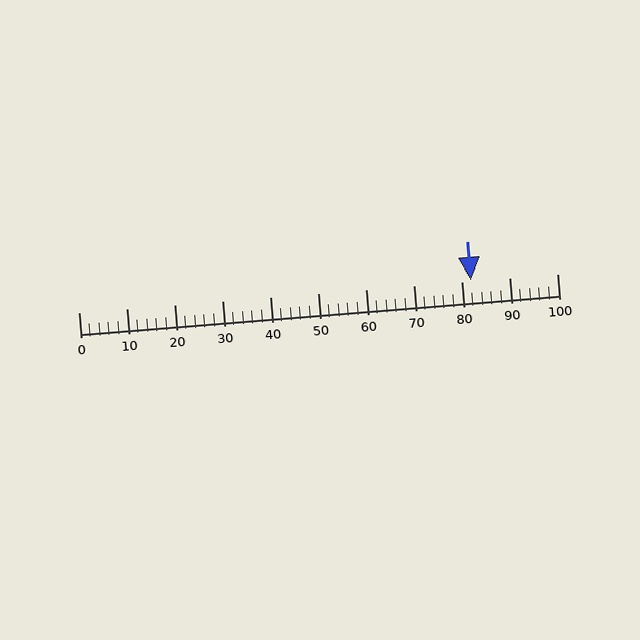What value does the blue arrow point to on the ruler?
The blue arrow points to approximately 82.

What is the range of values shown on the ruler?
The ruler shows values from 0 to 100.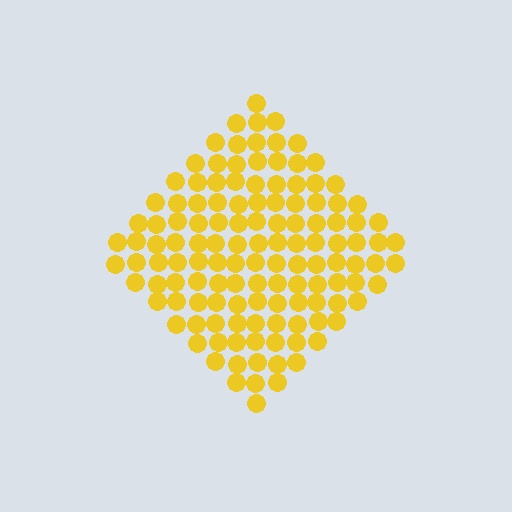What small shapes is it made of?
It is made of small circles.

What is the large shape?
The large shape is a diamond.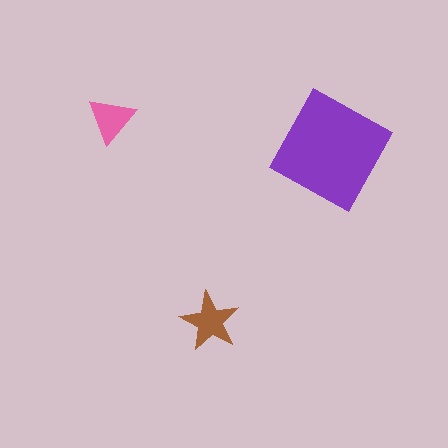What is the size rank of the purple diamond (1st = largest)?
1st.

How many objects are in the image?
There are 3 objects in the image.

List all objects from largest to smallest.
The purple diamond, the brown star, the pink triangle.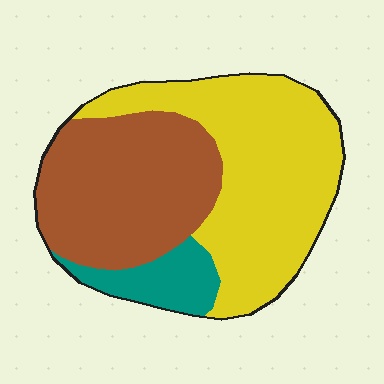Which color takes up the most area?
Yellow, at roughly 50%.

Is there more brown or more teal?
Brown.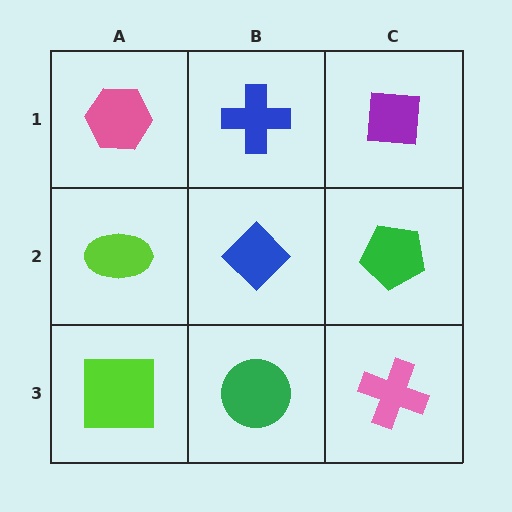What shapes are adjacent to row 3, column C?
A green pentagon (row 2, column C), a green circle (row 3, column B).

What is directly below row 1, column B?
A blue diamond.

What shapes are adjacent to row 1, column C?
A green pentagon (row 2, column C), a blue cross (row 1, column B).